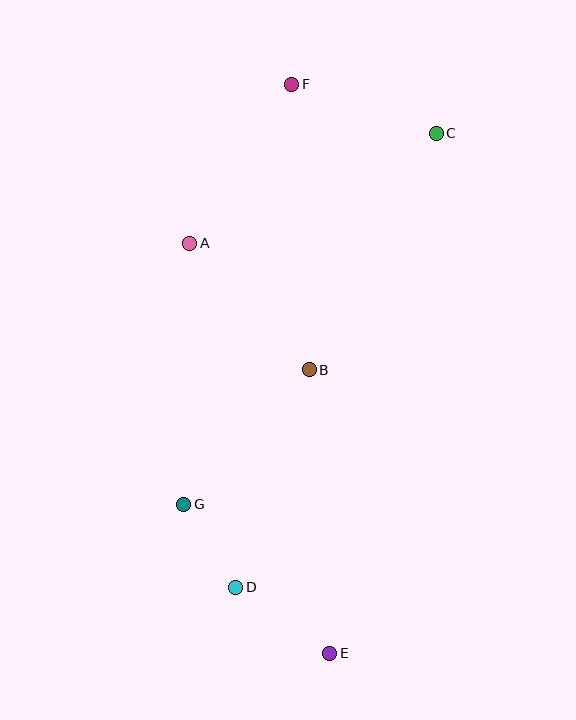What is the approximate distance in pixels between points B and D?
The distance between B and D is approximately 229 pixels.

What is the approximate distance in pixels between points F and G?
The distance between F and G is approximately 434 pixels.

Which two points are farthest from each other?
Points E and F are farthest from each other.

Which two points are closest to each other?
Points D and G are closest to each other.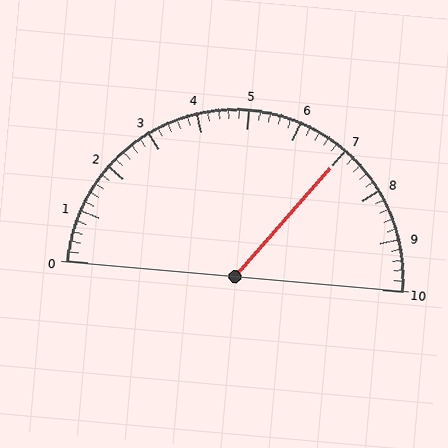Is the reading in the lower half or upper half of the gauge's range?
The reading is in the upper half of the range (0 to 10).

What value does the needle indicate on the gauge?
The needle indicates approximately 7.0.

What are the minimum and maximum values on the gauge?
The gauge ranges from 0 to 10.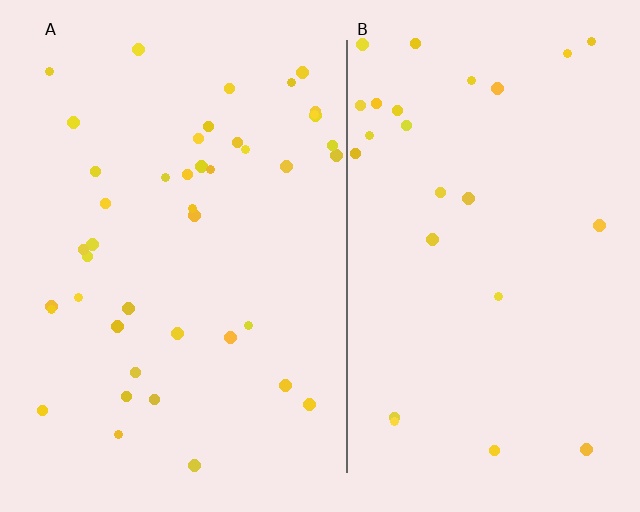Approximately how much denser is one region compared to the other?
Approximately 1.7× — region A over region B.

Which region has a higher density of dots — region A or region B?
A (the left).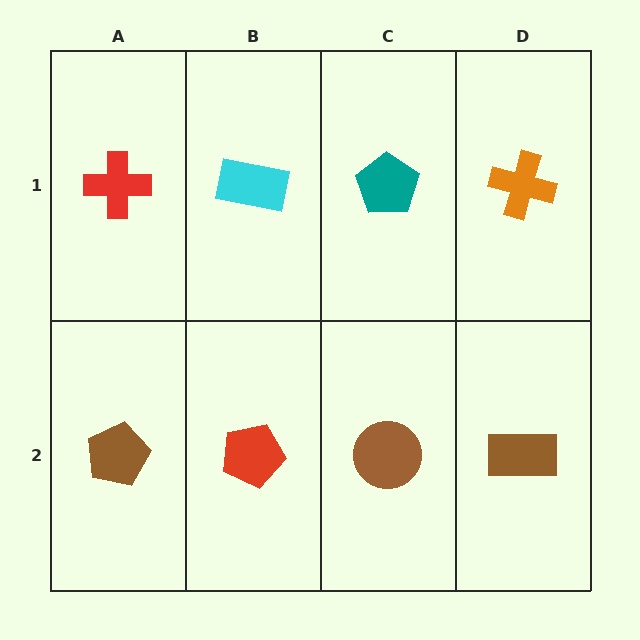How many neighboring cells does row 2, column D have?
2.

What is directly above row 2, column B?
A cyan rectangle.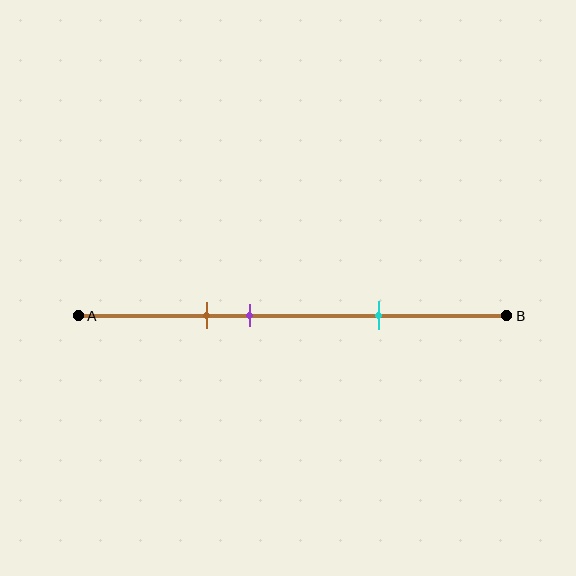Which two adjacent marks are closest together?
The brown and purple marks are the closest adjacent pair.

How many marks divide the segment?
There are 3 marks dividing the segment.